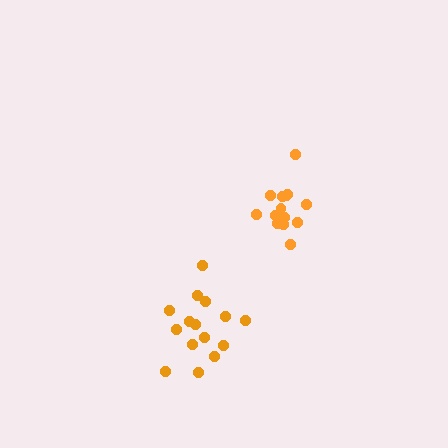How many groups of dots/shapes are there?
There are 2 groups.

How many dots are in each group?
Group 1: 14 dots, Group 2: 15 dots (29 total).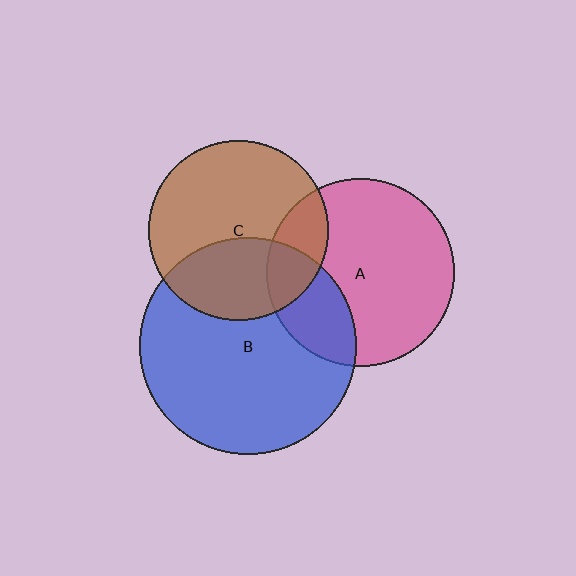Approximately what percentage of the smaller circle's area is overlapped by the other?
Approximately 35%.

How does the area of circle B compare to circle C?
Approximately 1.5 times.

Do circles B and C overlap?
Yes.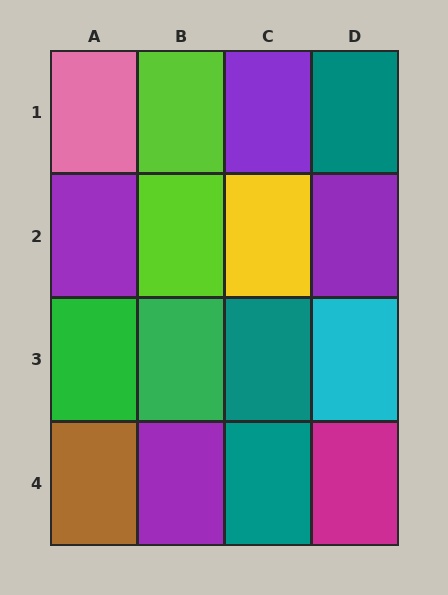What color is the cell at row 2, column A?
Purple.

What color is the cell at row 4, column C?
Teal.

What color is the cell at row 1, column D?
Teal.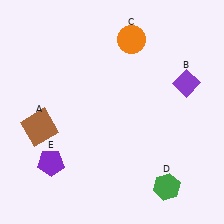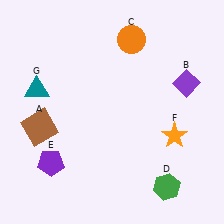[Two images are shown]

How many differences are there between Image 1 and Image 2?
There are 2 differences between the two images.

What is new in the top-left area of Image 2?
A teal triangle (G) was added in the top-left area of Image 2.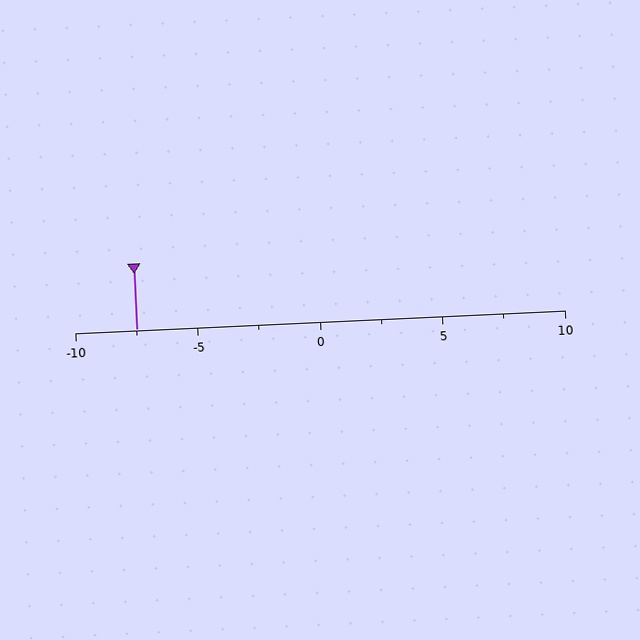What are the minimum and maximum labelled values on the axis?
The axis runs from -10 to 10.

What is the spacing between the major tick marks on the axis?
The major ticks are spaced 5 apart.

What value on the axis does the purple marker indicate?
The marker indicates approximately -7.5.